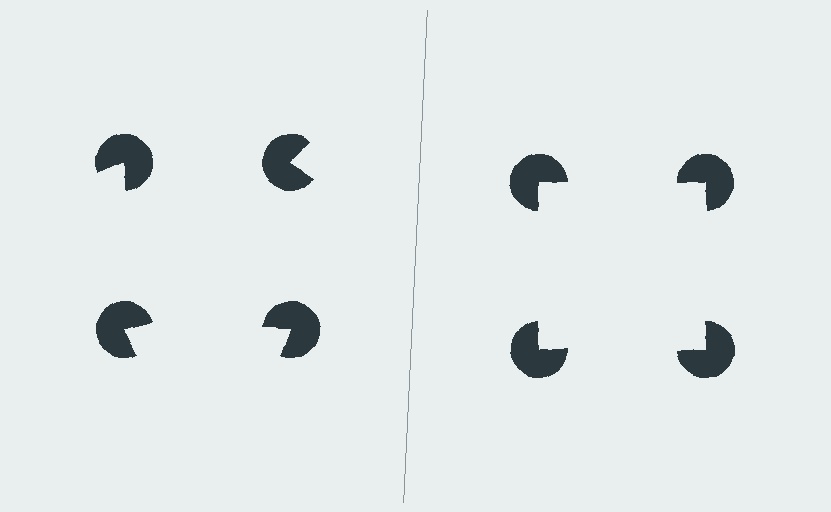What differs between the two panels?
The pac-man discs are positioned identically on both sides; only the wedge orientations differ. On the right they align to a square; on the left they are misaligned.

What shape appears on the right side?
An illusory square.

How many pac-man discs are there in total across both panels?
8 — 4 on each side.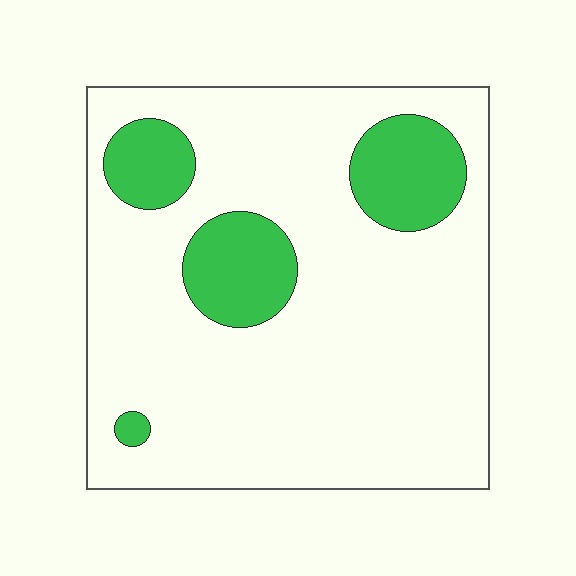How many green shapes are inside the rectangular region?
4.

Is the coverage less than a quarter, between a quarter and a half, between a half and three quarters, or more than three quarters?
Less than a quarter.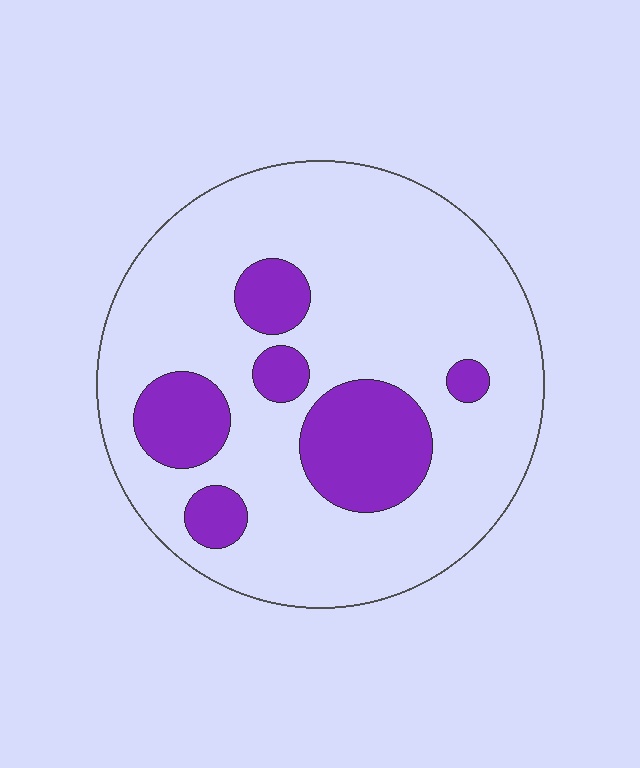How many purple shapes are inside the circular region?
6.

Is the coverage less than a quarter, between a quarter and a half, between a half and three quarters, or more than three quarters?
Less than a quarter.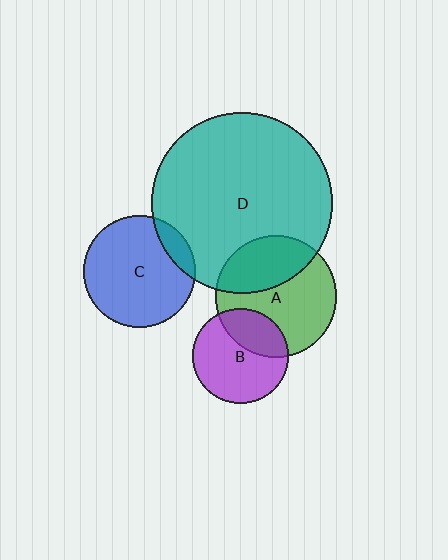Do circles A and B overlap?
Yes.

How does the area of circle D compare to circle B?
Approximately 3.6 times.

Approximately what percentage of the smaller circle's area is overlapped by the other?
Approximately 30%.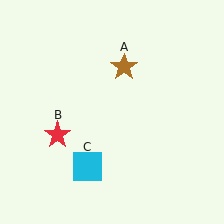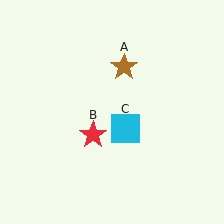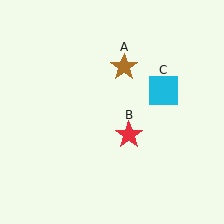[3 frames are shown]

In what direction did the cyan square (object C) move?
The cyan square (object C) moved up and to the right.